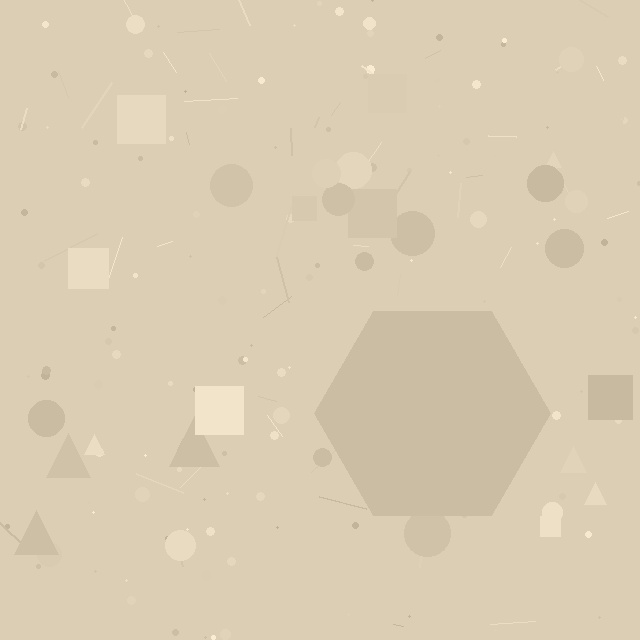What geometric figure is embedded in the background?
A hexagon is embedded in the background.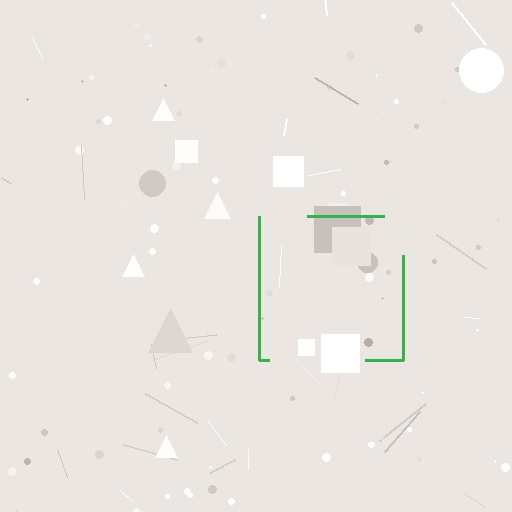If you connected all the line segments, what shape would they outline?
They would outline a square.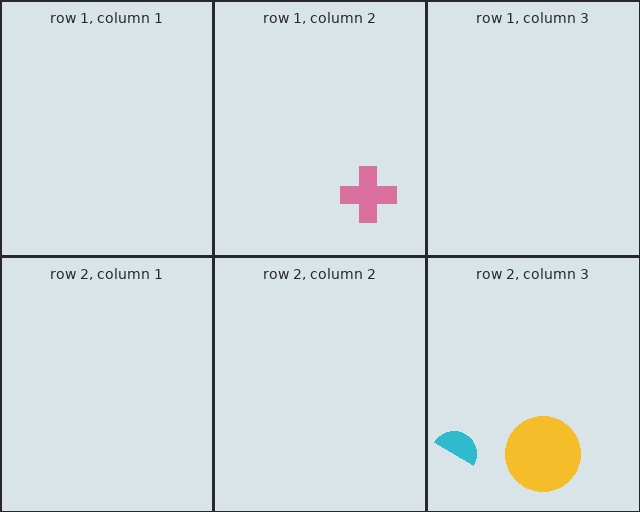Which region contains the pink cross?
The row 1, column 2 region.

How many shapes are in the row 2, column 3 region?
2.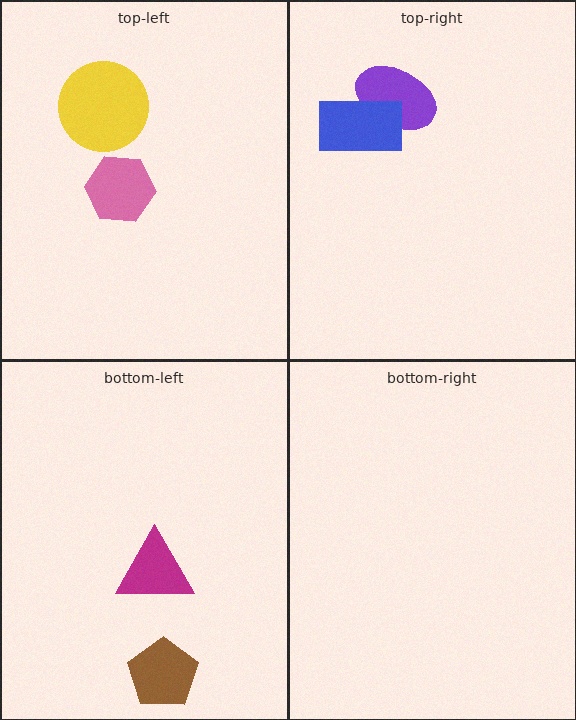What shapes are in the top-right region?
The purple ellipse, the blue rectangle.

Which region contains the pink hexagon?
The top-left region.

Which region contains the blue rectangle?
The top-right region.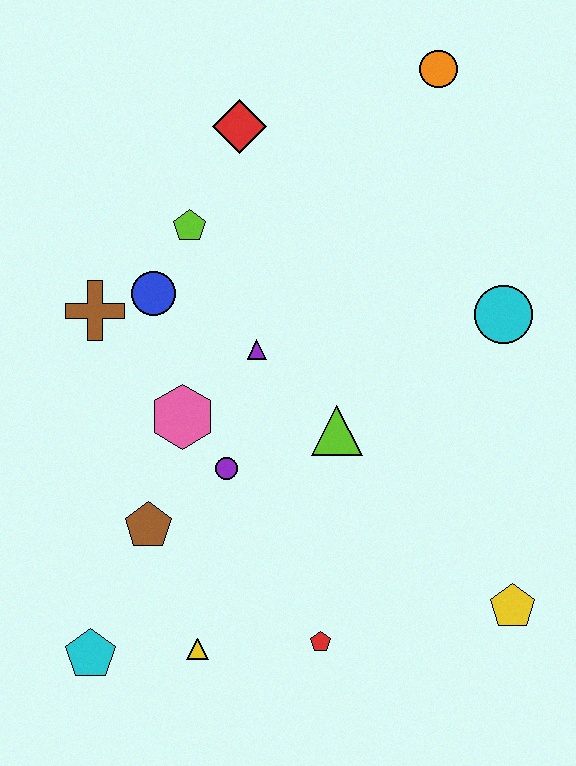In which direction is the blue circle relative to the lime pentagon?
The blue circle is below the lime pentagon.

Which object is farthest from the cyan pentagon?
The orange circle is farthest from the cyan pentagon.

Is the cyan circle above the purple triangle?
Yes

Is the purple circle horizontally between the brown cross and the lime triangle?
Yes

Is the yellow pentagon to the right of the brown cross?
Yes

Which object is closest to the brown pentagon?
The purple circle is closest to the brown pentagon.